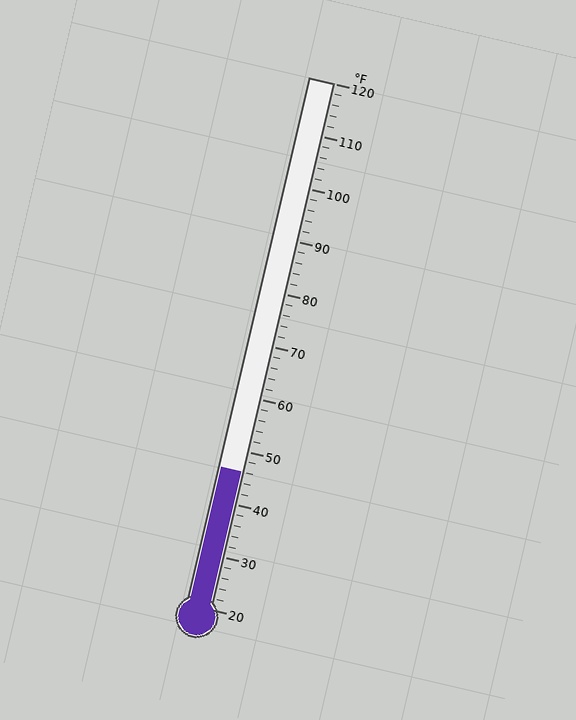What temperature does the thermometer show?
The thermometer shows approximately 46°F.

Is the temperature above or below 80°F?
The temperature is below 80°F.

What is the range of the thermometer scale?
The thermometer scale ranges from 20°F to 120°F.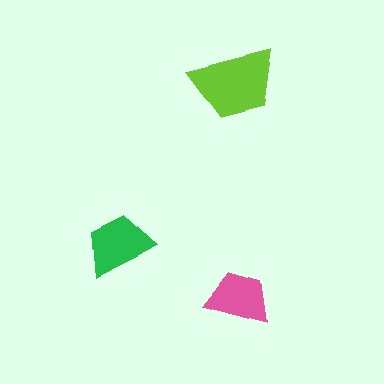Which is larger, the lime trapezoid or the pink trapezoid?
The lime one.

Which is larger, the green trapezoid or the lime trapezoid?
The lime one.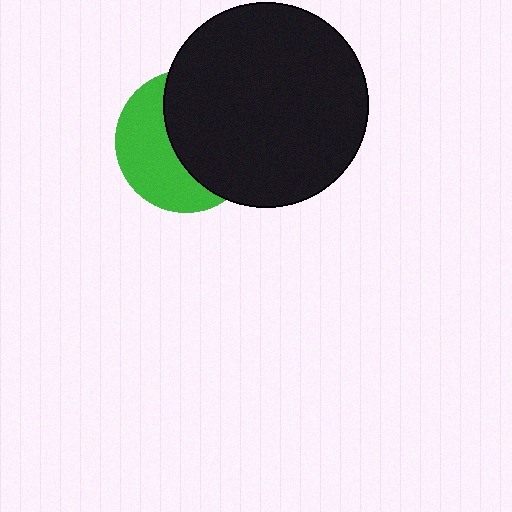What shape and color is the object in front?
The object in front is a black circle.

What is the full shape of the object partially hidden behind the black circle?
The partially hidden object is a green circle.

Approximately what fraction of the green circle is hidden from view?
Roughly 56% of the green circle is hidden behind the black circle.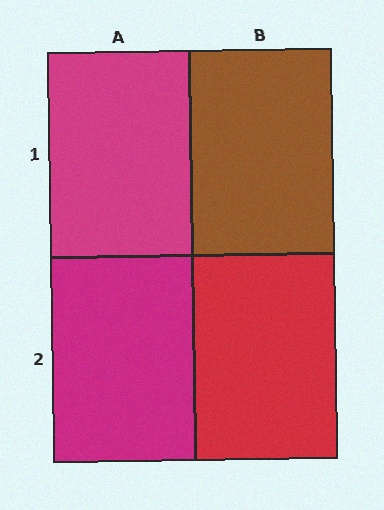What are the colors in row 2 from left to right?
Magenta, red.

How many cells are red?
1 cell is red.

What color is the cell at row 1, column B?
Brown.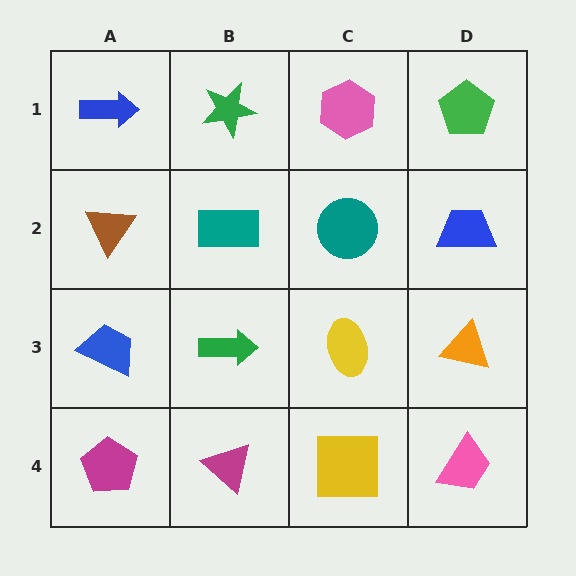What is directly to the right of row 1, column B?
A pink hexagon.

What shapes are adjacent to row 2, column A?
A blue arrow (row 1, column A), a blue trapezoid (row 3, column A), a teal rectangle (row 2, column B).